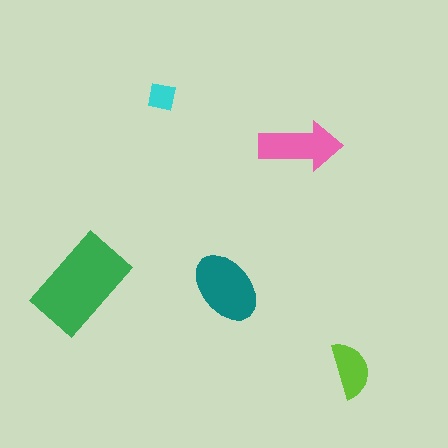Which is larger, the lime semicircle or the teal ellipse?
The teal ellipse.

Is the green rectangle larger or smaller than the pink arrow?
Larger.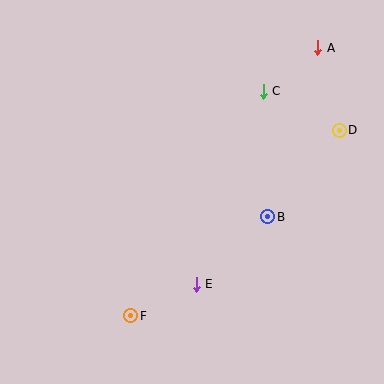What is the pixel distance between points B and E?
The distance between B and E is 98 pixels.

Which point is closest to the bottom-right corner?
Point B is closest to the bottom-right corner.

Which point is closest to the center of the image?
Point B at (268, 217) is closest to the center.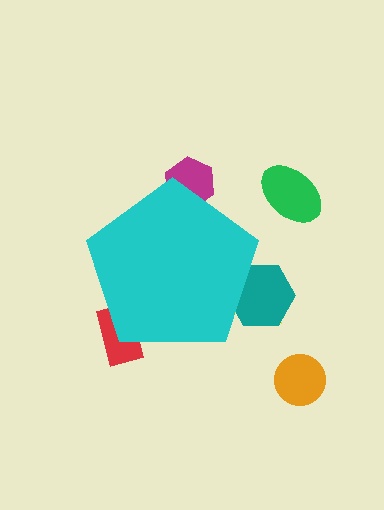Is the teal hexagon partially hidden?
Yes, the teal hexagon is partially hidden behind the cyan pentagon.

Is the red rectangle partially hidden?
Yes, the red rectangle is partially hidden behind the cyan pentagon.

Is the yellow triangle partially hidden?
Yes, the yellow triangle is partially hidden behind the cyan pentagon.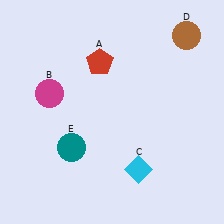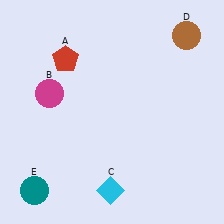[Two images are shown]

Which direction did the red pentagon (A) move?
The red pentagon (A) moved left.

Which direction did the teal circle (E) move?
The teal circle (E) moved down.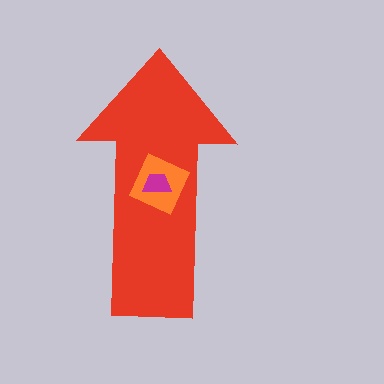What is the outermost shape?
The red arrow.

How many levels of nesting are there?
3.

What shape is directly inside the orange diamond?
The magenta trapezoid.